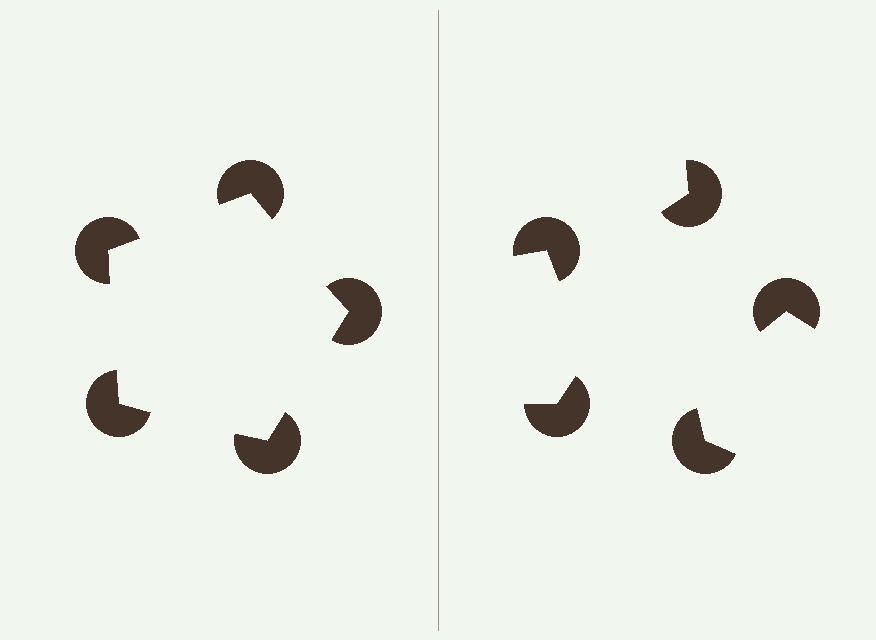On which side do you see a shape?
An illusory pentagon appears on the left side. On the right side the wedge cuts are rotated, so no coherent shape forms.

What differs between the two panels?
The pac-man discs are positioned identically on both sides; only the wedge orientations differ. On the left they align to a pentagon; on the right they are misaligned.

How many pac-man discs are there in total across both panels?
10 — 5 on each side.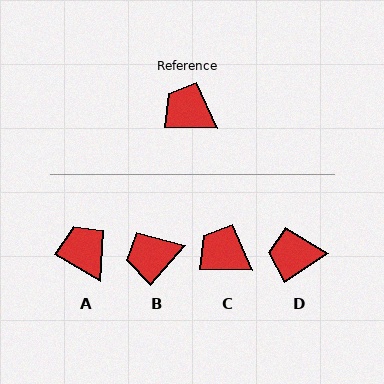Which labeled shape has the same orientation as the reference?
C.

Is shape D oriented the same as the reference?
No, it is off by about 35 degrees.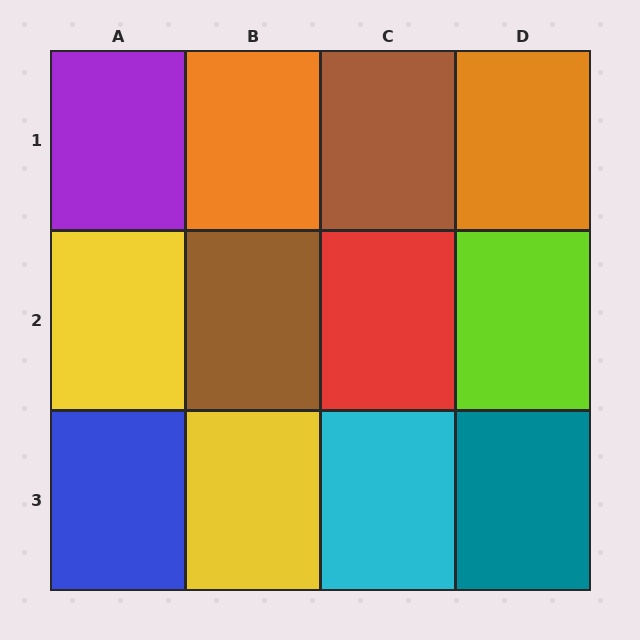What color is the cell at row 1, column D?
Orange.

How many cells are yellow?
2 cells are yellow.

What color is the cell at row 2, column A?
Yellow.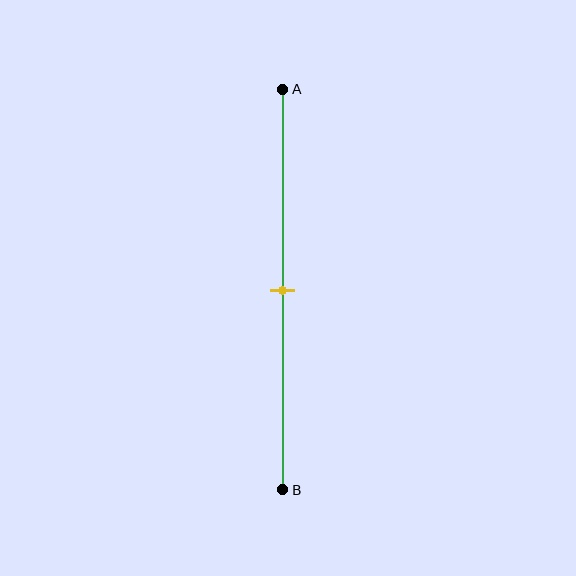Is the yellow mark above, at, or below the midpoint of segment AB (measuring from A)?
The yellow mark is approximately at the midpoint of segment AB.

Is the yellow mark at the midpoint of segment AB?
Yes, the mark is approximately at the midpoint.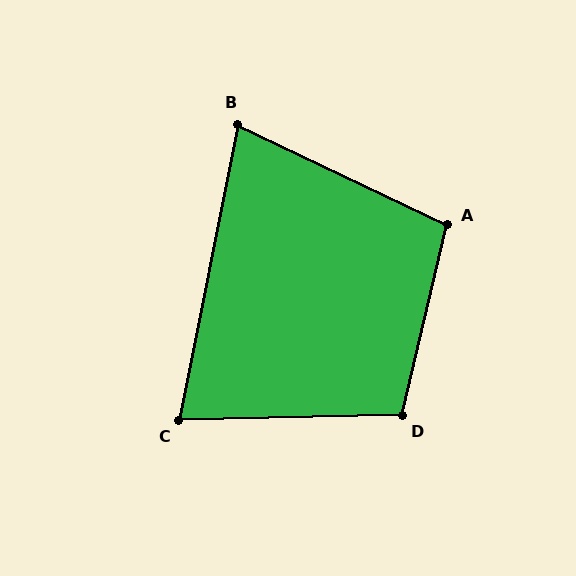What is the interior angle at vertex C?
Approximately 78 degrees (acute).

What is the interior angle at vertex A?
Approximately 102 degrees (obtuse).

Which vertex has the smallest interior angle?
B, at approximately 76 degrees.